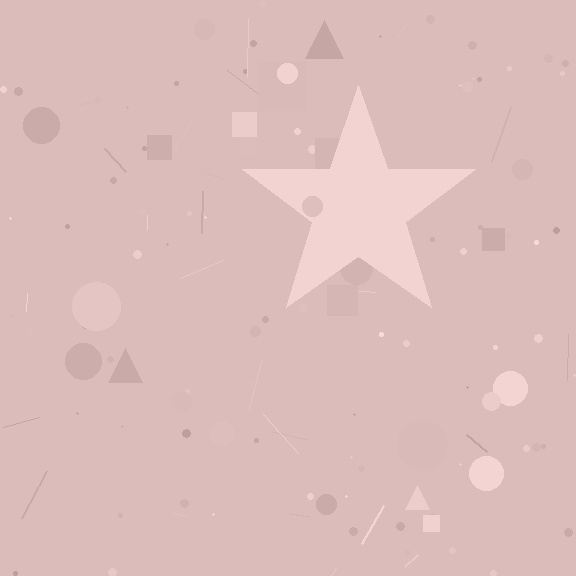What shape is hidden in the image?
A star is hidden in the image.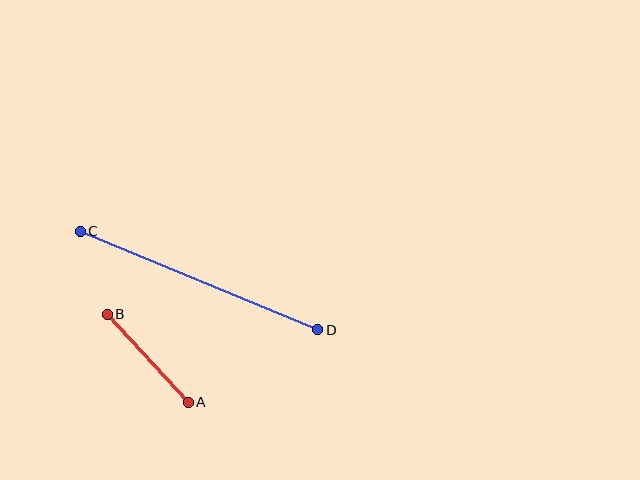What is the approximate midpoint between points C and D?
The midpoint is at approximately (199, 280) pixels.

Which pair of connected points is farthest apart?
Points C and D are farthest apart.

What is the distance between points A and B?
The distance is approximately 120 pixels.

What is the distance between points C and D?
The distance is approximately 257 pixels.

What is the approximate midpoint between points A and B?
The midpoint is at approximately (148, 358) pixels.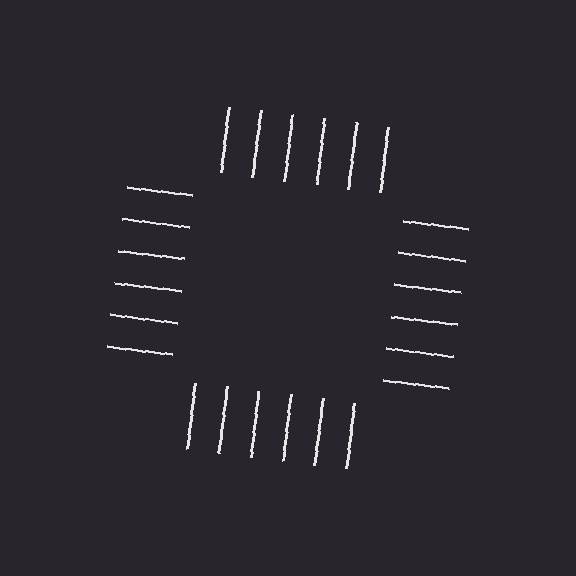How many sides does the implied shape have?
4 sides — the line-ends trace a square.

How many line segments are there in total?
24 — 6 along each of the 4 edges.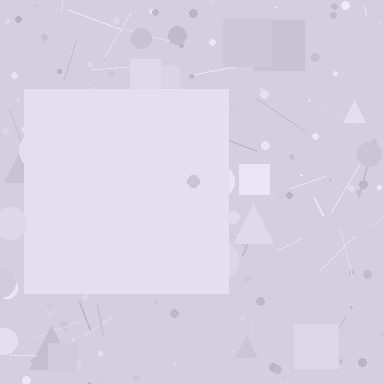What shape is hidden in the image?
A square is hidden in the image.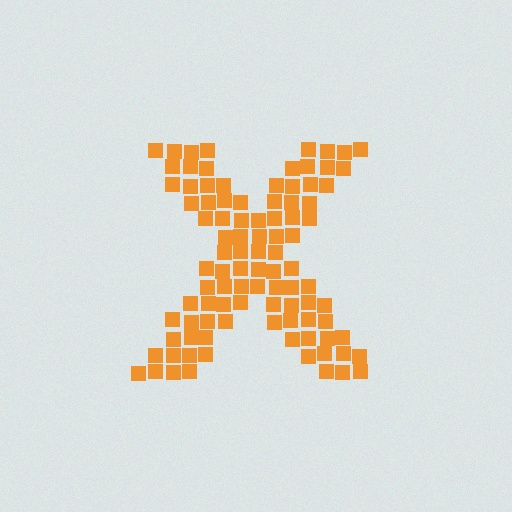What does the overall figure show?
The overall figure shows the letter X.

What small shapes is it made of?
It is made of small squares.